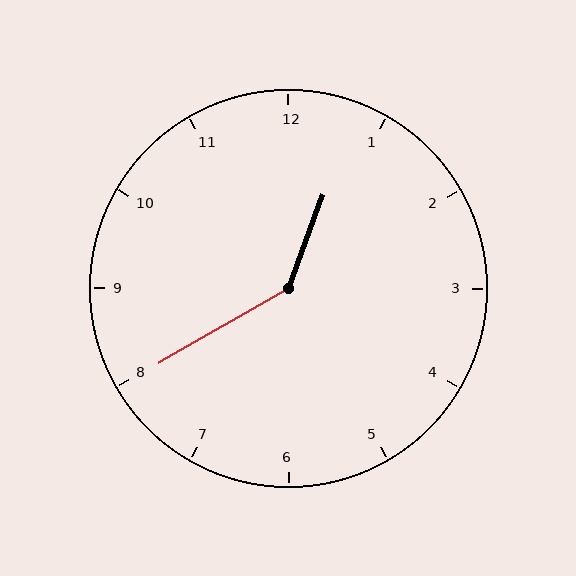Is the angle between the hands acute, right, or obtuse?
It is obtuse.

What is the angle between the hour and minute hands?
Approximately 140 degrees.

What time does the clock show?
12:40.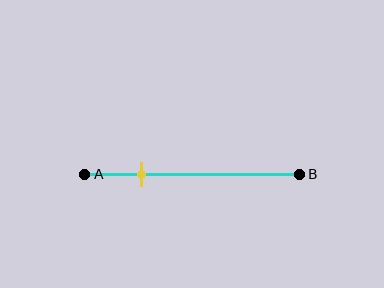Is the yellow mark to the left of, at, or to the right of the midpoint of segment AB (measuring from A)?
The yellow mark is to the left of the midpoint of segment AB.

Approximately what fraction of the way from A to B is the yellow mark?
The yellow mark is approximately 25% of the way from A to B.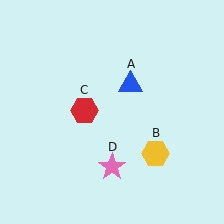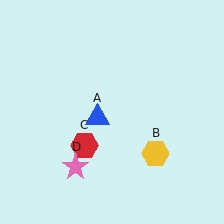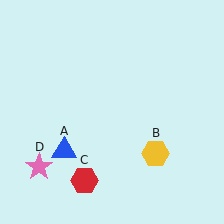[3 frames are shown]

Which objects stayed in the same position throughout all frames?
Yellow hexagon (object B) remained stationary.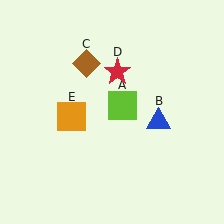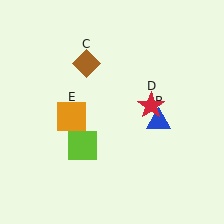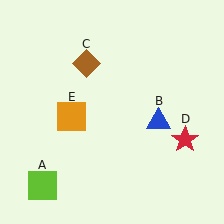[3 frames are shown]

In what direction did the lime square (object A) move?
The lime square (object A) moved down and to the left.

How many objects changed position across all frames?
2 objects changed position: lime square (object A), red star (object D).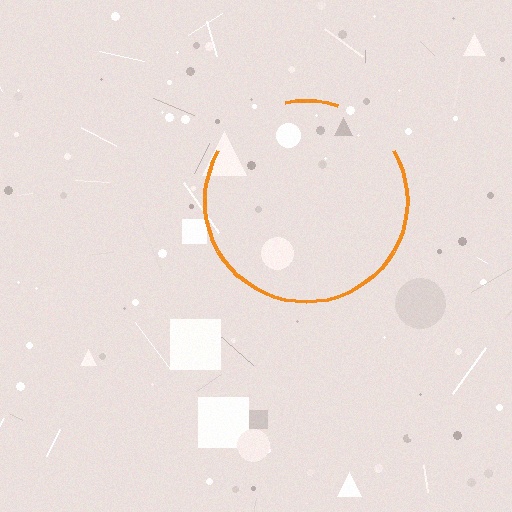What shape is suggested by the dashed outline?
The dashed outline suggests a circle.